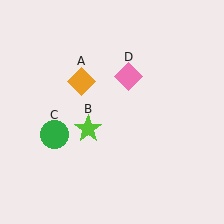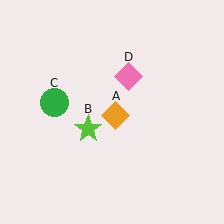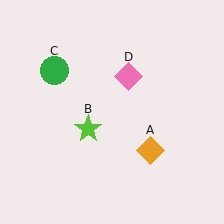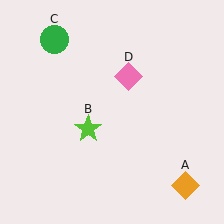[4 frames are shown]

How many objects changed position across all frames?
2 objects changed position: orange diamond (object A), green circle (object C).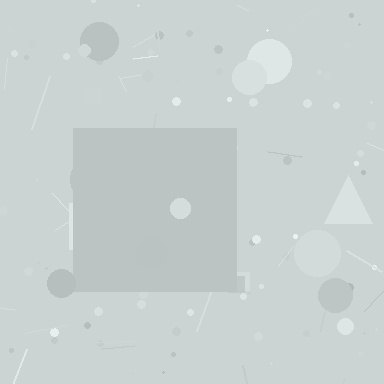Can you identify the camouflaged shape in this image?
The camouflaged shape is a square.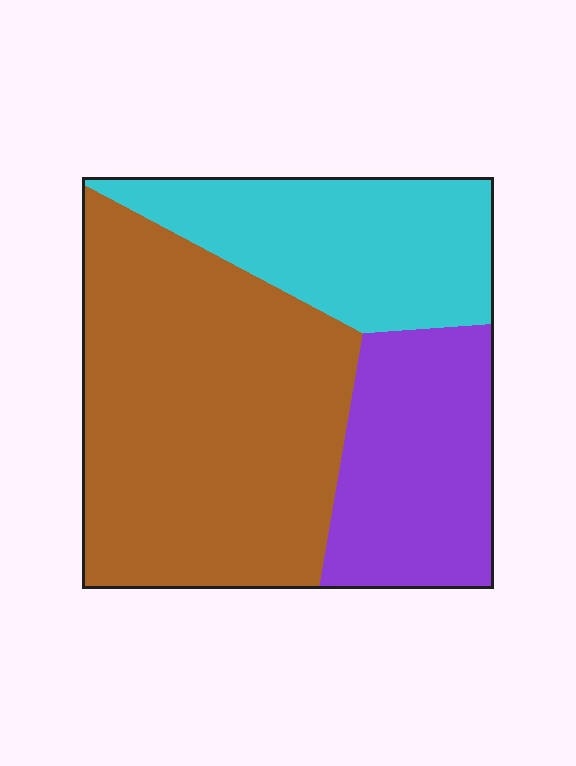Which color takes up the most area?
Brown, at roughly 50%.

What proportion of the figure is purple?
Purple takes up about one quarter (1/4) of the figure.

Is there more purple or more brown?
Brown.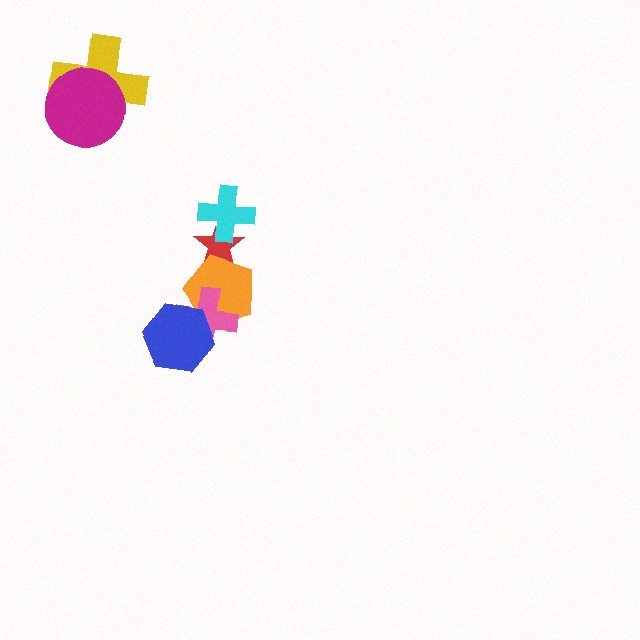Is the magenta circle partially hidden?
No, no other shape covers it.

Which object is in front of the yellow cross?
The magenta circle is in front of the yellow cross.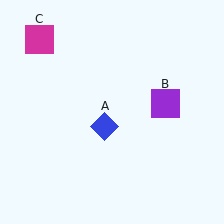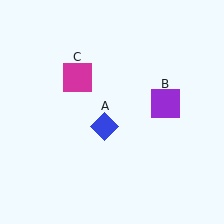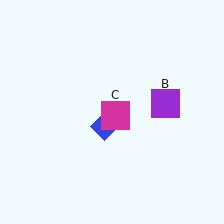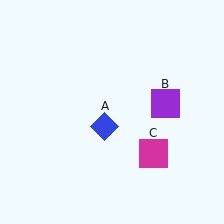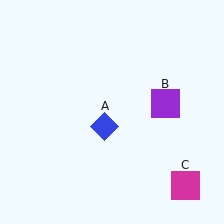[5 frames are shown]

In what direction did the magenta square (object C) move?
The magenta square (object C) moved down and to the right.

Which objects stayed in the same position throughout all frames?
Blue diamond (object A) and purple square (object B) remained stationary.